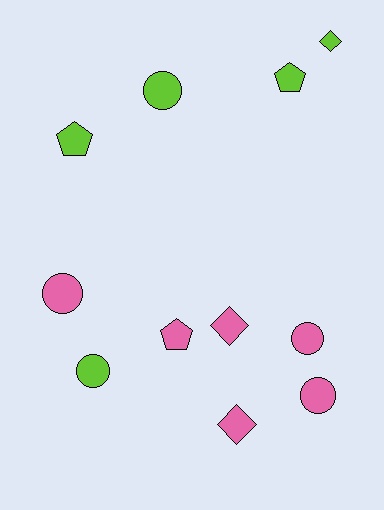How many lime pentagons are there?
There are 2 lime pentagons.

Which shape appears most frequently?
Circle, with 5 objects.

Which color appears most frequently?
Pink, with 6 objects.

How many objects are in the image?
There are 11 objects.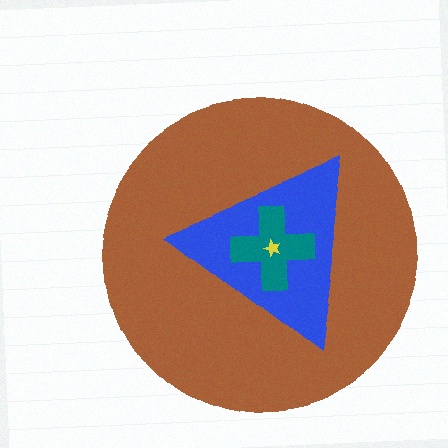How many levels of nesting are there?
4.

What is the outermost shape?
The brown circle.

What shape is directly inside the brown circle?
The blue triangle.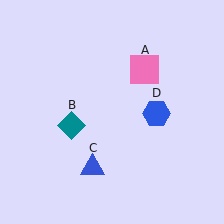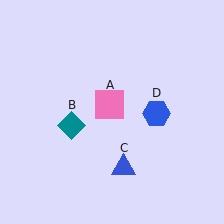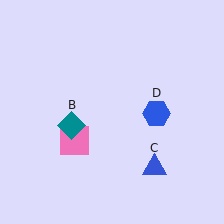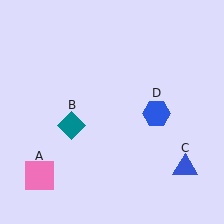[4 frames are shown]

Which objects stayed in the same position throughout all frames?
Teal diamond (object B) and blue hexagon (object D) remained stationary.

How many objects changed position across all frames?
2 objects changed position: pink square (object A), blue triangle (object C).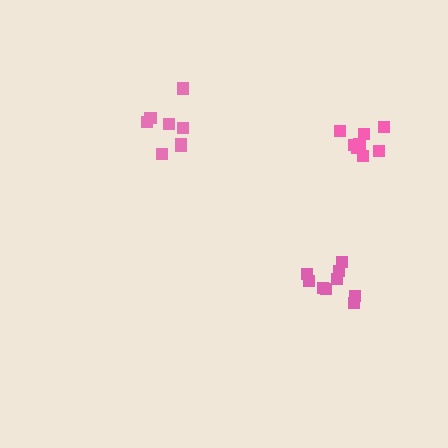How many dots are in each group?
Group 1: 8 dots, Group 2: 8 dots, Group 3: 9 dots (25 total).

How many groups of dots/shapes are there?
There are 3 groups.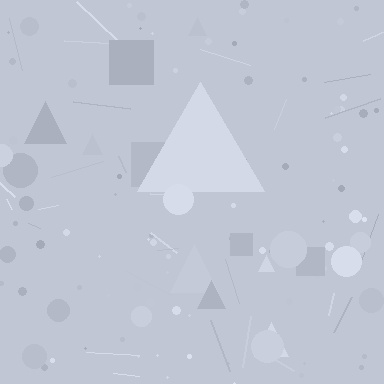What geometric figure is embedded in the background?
A triangle is embedded in the background.